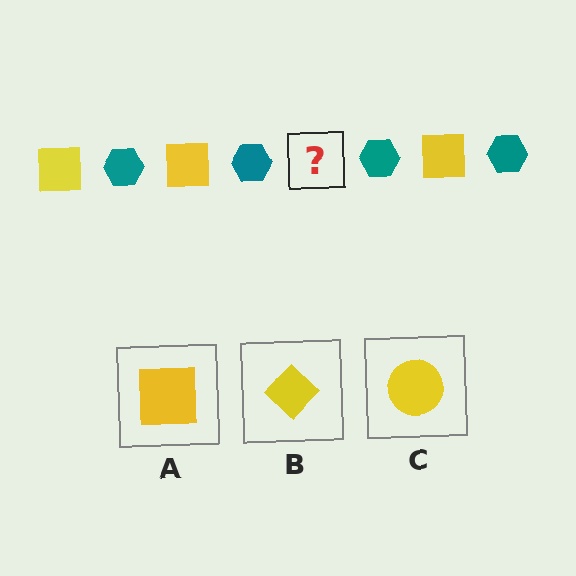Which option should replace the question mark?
Option A.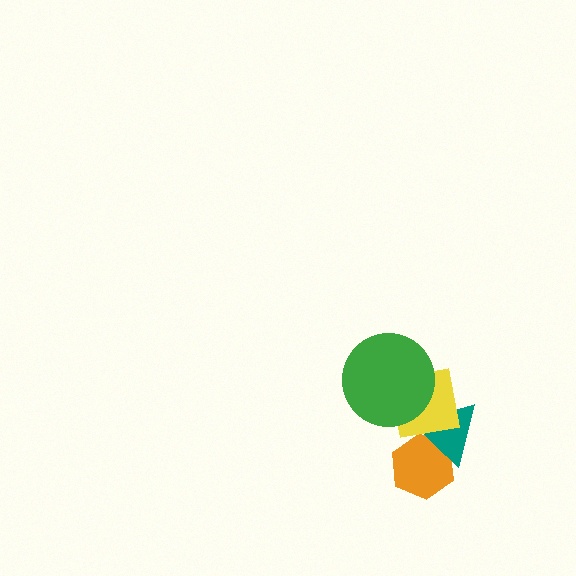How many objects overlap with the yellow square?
3 objects overlap with the yellow square.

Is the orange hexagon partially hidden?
Yes, it is partially covered by another shape.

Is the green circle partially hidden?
No, no other shape covers it.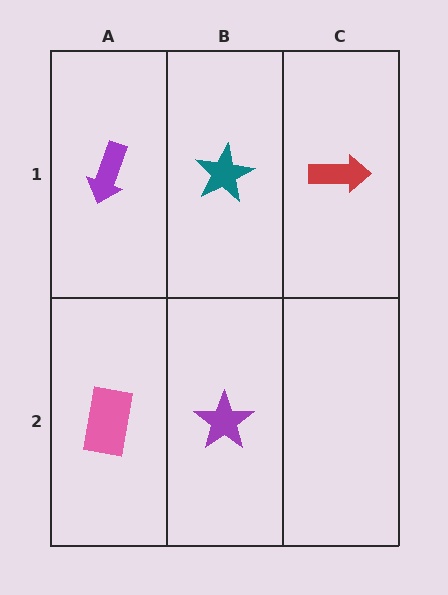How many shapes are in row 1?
3 shapes.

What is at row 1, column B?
A teal star.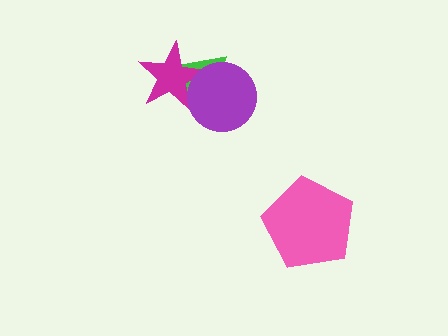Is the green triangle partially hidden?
Yes, it is partially covered by another shape.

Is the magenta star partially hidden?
Yes, it is partially covered by another shape.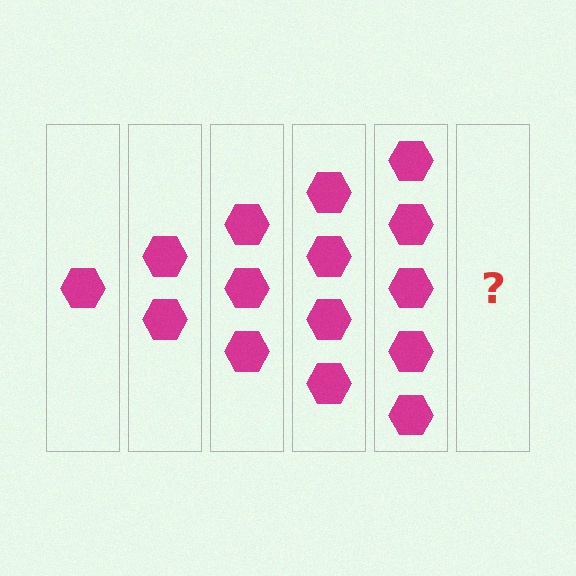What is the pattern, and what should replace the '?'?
The pattern is that each step adds one more hexagon. The '?' should be 6 hexagons.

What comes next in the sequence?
The next element should be 6 hexagons.